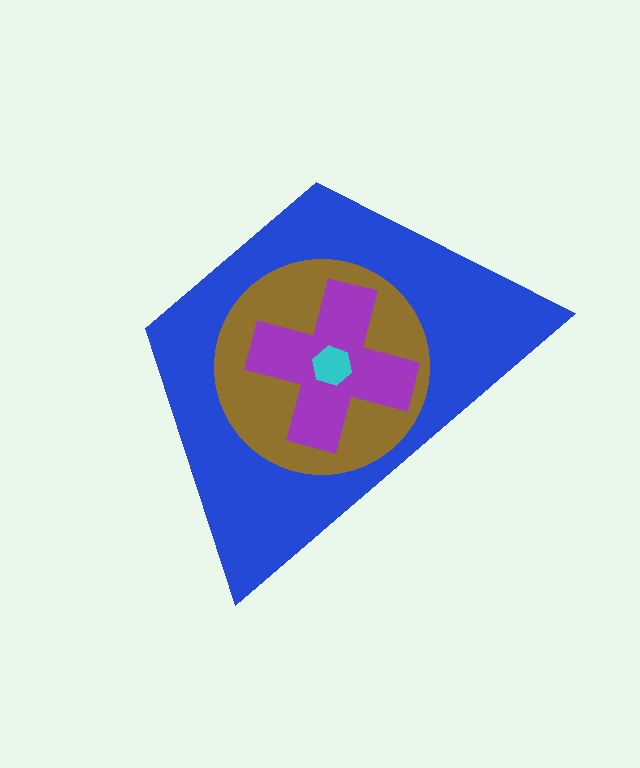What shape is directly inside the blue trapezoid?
The brown circle.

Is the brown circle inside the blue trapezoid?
Yes.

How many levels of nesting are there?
4.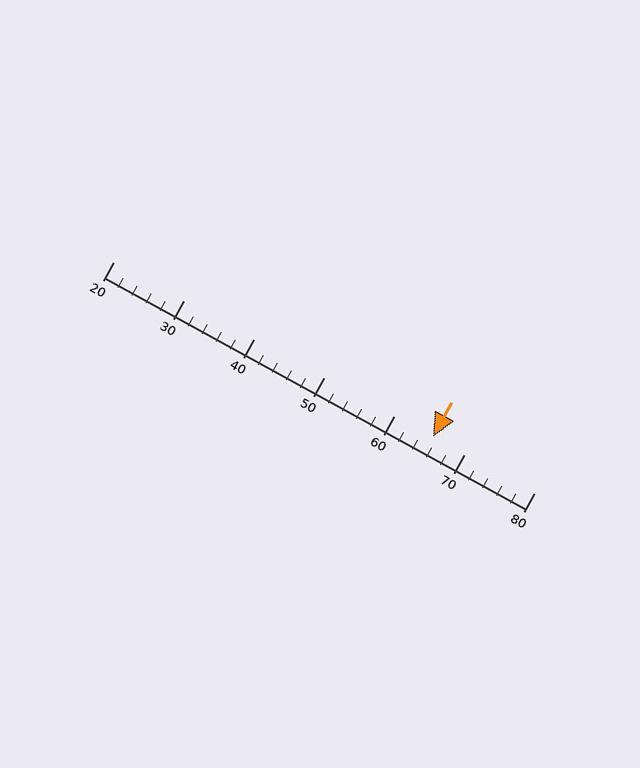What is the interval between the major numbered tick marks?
The major tick marks are spaced 10 units apart.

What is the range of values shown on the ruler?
The ruler shows values from 20 to 80.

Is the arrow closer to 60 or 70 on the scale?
The arrow is closer to 70.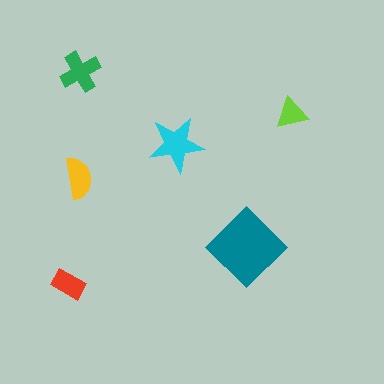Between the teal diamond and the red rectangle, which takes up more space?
The teal diamond.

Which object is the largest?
The teal diamond.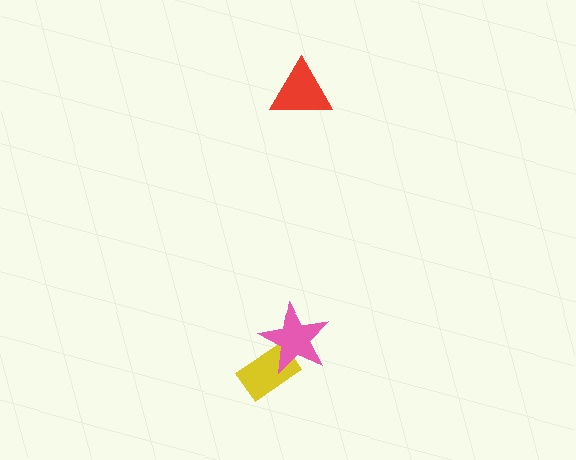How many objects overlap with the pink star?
1 object overlaps with the pink star.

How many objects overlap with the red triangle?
0 objects overlap with the red triangle.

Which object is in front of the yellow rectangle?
The pink star is in front of the yellow rectangle.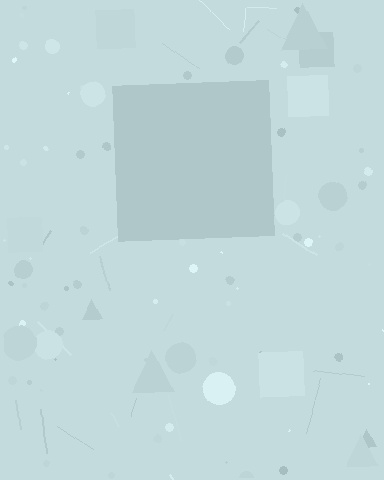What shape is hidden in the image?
A square is hidden in the image.